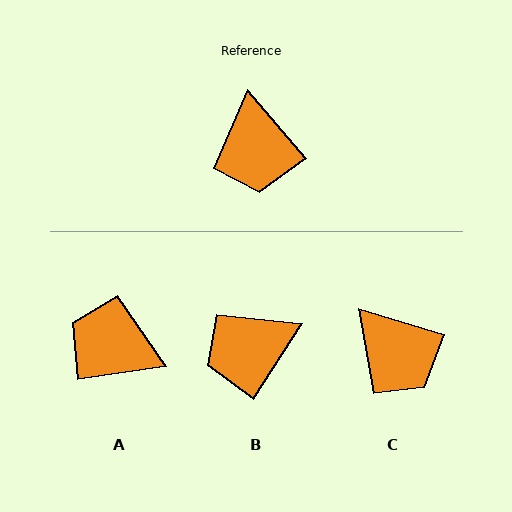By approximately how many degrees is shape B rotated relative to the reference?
Approximately 73 degrees clockwise.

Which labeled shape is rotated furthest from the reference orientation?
A, about 122 degrees away.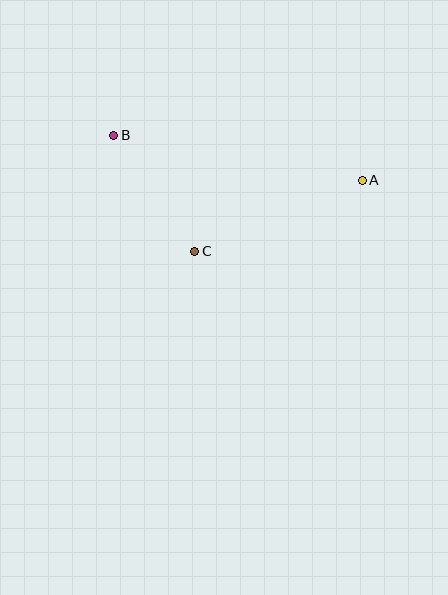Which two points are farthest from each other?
Points A and B are farthest from each other.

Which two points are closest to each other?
Points B and C are closest to each other.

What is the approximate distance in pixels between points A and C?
The distance between A and C is approximately 182 pixels.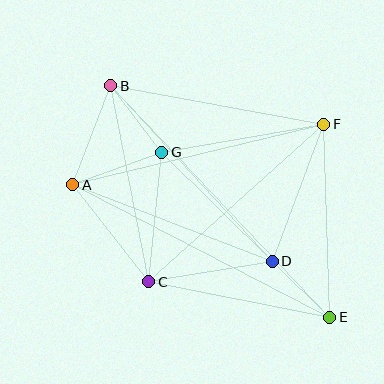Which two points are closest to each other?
Points D and E are closest to each other.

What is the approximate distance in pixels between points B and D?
The distance between B and D is approximately 238 pixels.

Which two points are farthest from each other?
Points B and E are farthest from each other.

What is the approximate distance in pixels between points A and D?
The distance between A and D is approximately 214 pixels.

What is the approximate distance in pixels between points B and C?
The distance between B and C is approximately 199 pixels.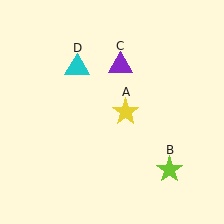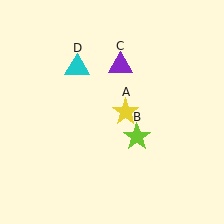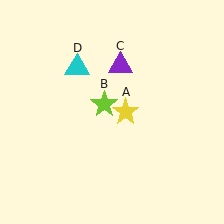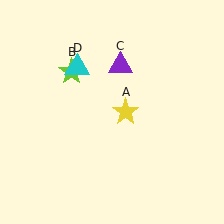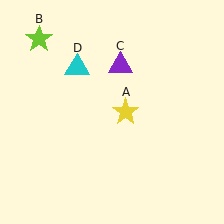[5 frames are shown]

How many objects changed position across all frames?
1 object changed position: lime star (object B).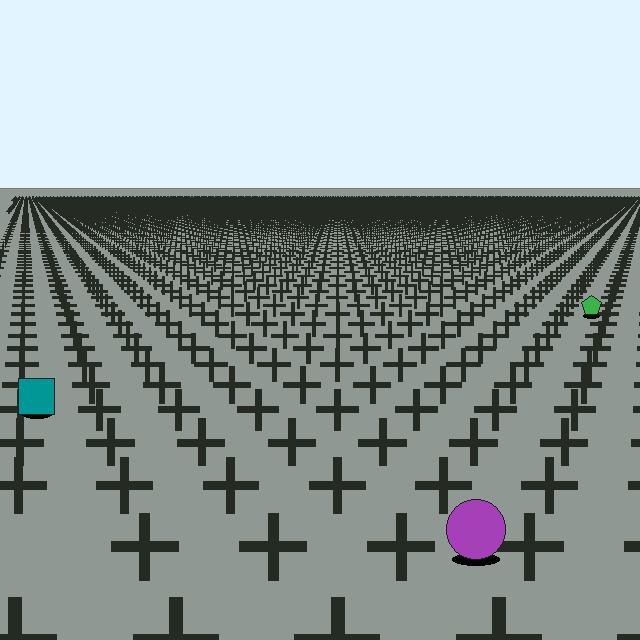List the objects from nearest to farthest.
From nearest to farthest: the purple circle, the teal square, the green pentagon.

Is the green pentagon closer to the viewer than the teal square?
No. The teal square is closer — you can tell from the texture gradient: the ground texture is coarser near it.